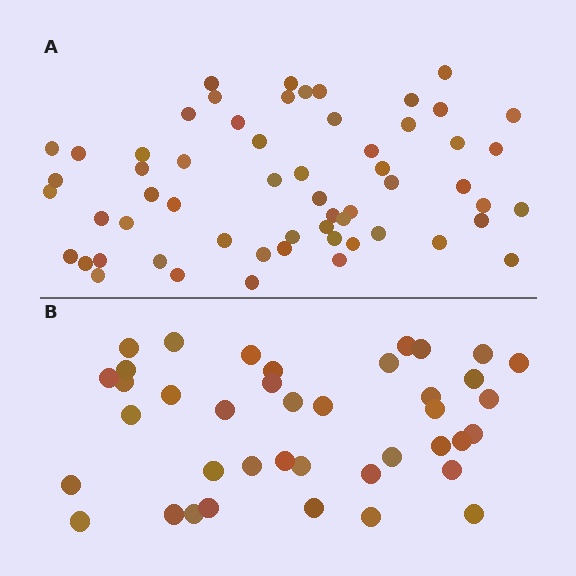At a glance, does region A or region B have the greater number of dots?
Region A (the top region) has more dots.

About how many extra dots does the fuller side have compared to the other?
Region A has approximately 20 more dots than region B.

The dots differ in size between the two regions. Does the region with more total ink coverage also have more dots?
No. Region B has more total ink coverage because its dots are larger, but region A actually contains more individual dots. Total area can be misleading — the number of items is what matters here.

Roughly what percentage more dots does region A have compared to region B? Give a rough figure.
About 50% more.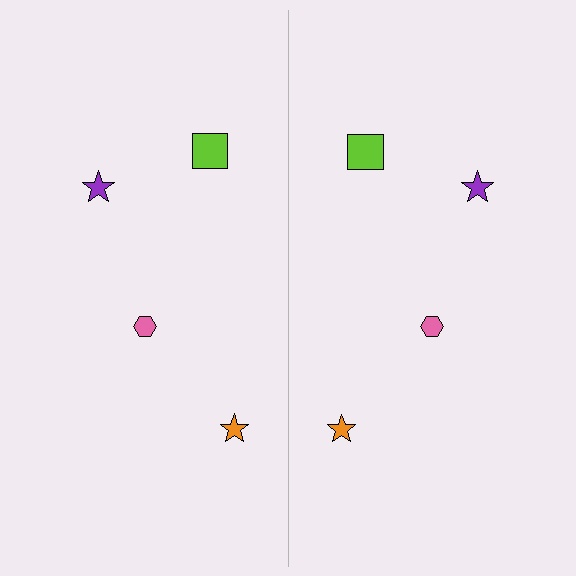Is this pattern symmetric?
Yes, this pattern has bilateral (reflection) symmetry.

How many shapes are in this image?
There are 8 shapes in this image.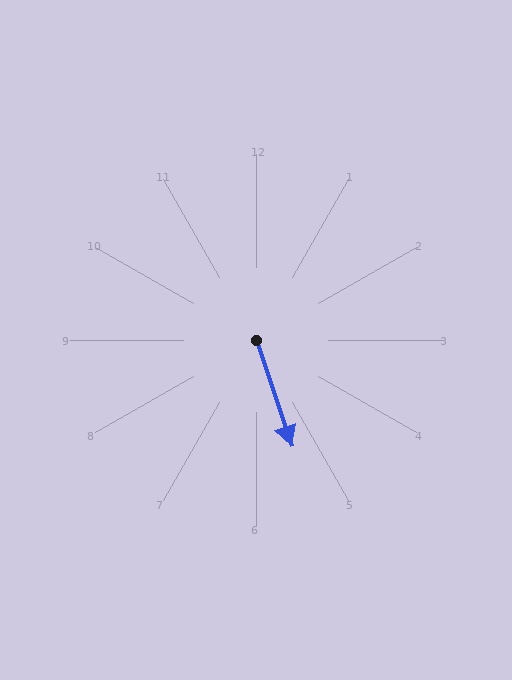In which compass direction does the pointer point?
South.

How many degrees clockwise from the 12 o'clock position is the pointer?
Approximately 162 degrees.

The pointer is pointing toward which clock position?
Roughly 5 o'clock.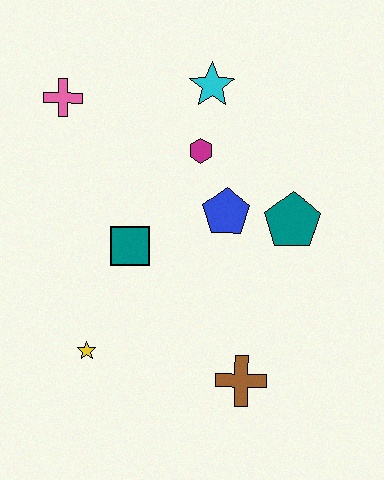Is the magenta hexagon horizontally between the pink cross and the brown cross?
Yes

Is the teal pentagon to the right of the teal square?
Yes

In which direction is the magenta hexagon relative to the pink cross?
The magenta hexagon is to the right of the pink cross.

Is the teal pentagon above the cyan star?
No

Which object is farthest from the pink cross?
The brown cross is farthest from the pink cross.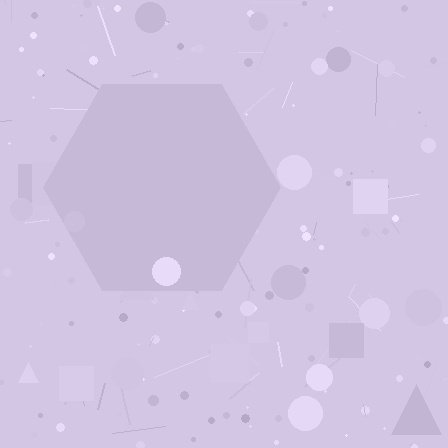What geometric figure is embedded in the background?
A hexagon is embedded in the background.